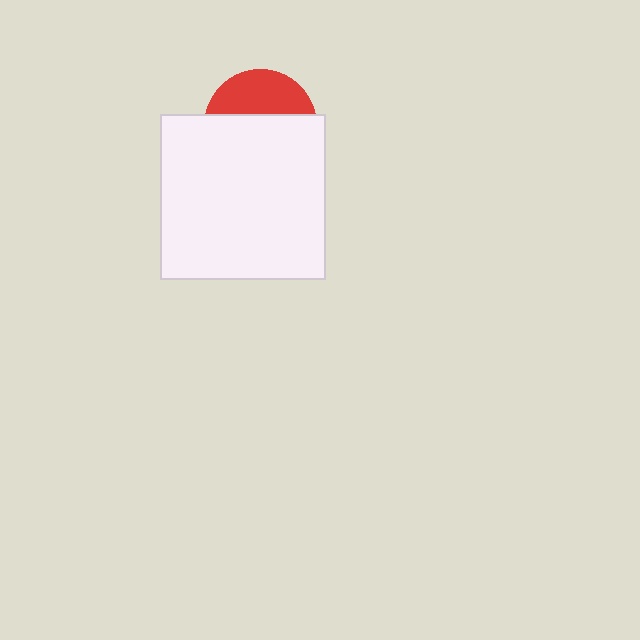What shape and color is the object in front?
The object in front is a white square.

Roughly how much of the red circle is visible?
A small part of it is visible (roughly 36%).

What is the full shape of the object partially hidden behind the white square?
The partially hidden object is a red circle.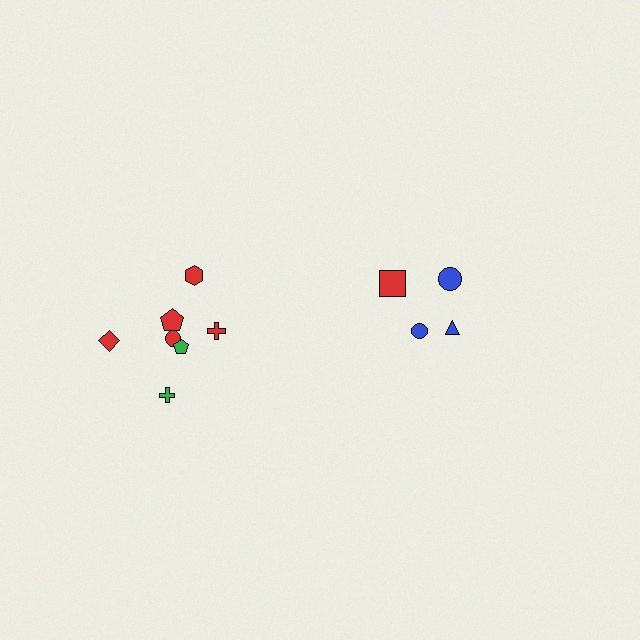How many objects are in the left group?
There are 7 objects.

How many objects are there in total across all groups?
There are 11 objects.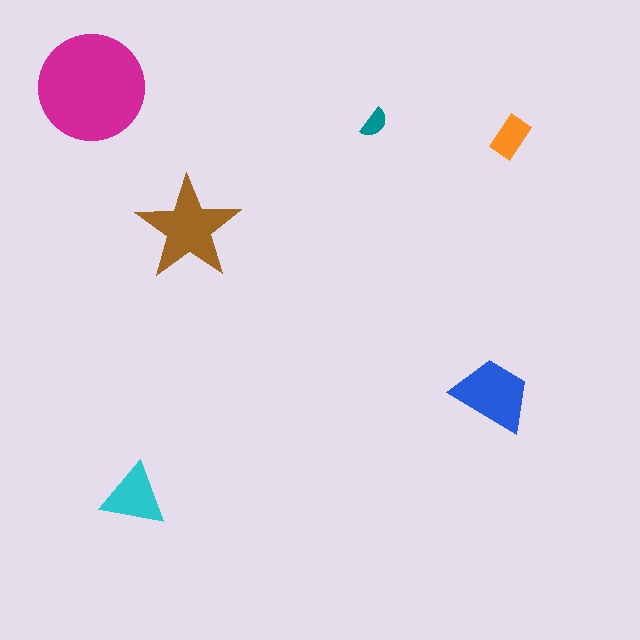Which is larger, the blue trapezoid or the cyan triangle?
The blue trapezoid.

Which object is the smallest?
The teal semicircle.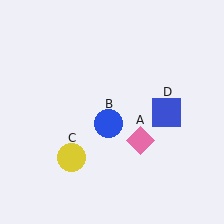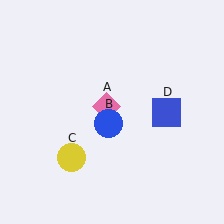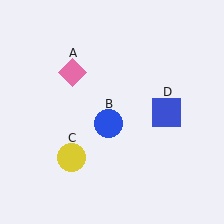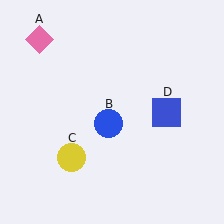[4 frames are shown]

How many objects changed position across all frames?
1 object changed position: pink diamond (object A).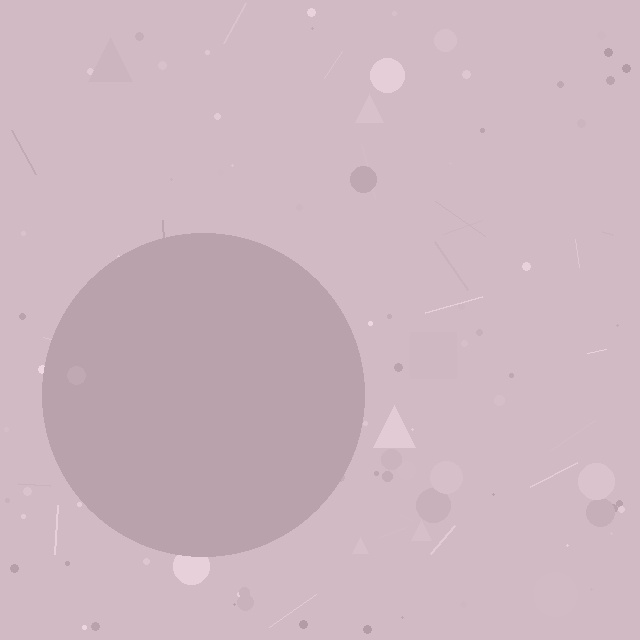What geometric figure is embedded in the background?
A circle is embedded in the background.